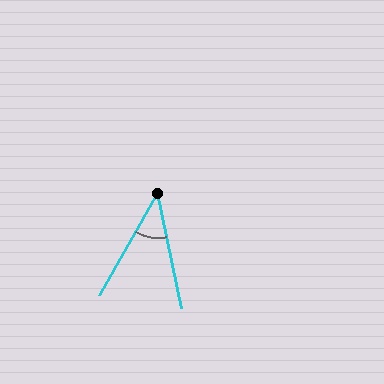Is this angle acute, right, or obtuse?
It is acute.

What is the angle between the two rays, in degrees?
Approximately 42 degrees.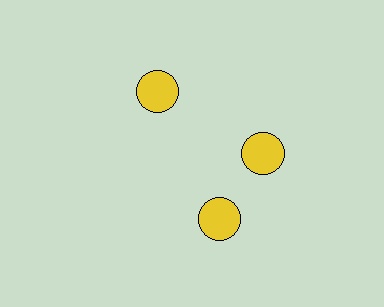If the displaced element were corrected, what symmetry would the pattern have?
It would have 3-fold rotational symmetry — the pattern would map onto itself every 120 degrees.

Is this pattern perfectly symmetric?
No. The 3 yellow circles are arranged in a ring, but one element near the 7 o'clock position is rotated out of alignment along the ring, breaking the 3-fold rotational symmetry.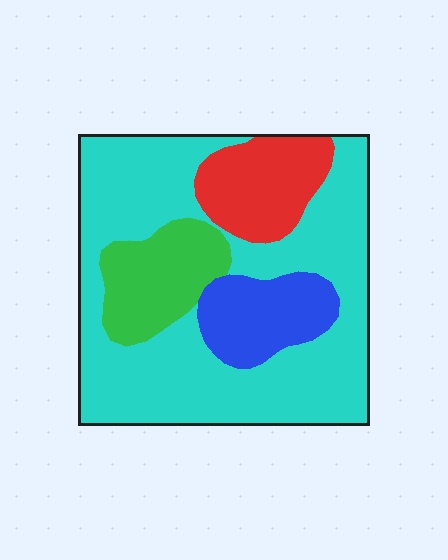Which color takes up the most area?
Cyan, at roughly 60%.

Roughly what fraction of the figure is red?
Red covers 13% of the figure.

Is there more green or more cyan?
Cyan.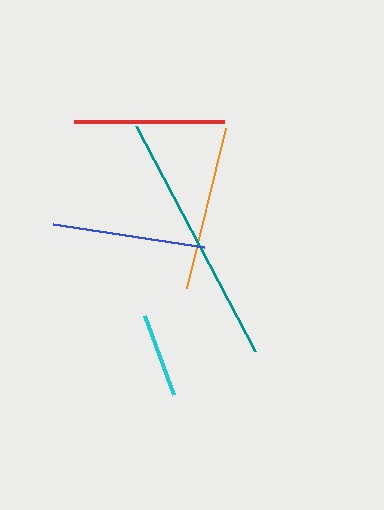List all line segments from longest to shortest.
From longest to shortest: teal, orange, blue, red, cyan.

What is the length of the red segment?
The red segment is approximately 150 pixels long.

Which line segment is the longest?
The teal line is the longest at approximately 255 pixels.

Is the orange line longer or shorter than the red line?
The orange line is longer than the red line.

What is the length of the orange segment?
The orange segment is approximately 165 pixels long.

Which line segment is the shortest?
The cyan line is the shortest at approximately 84 pixels.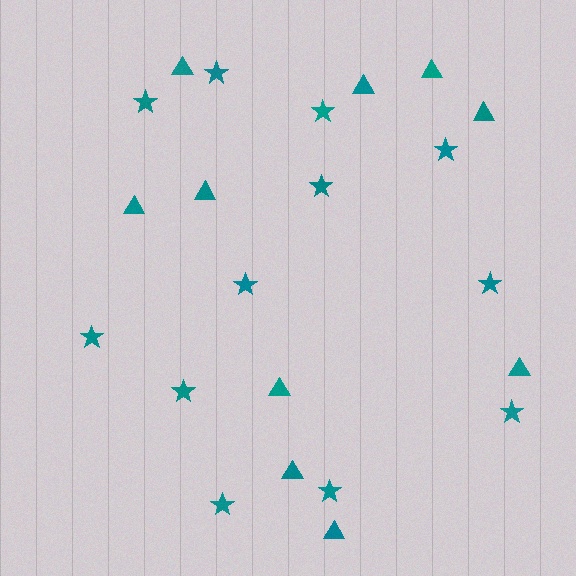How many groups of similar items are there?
There are 2 groups: one group of triangles (10) and one group of stars (12).